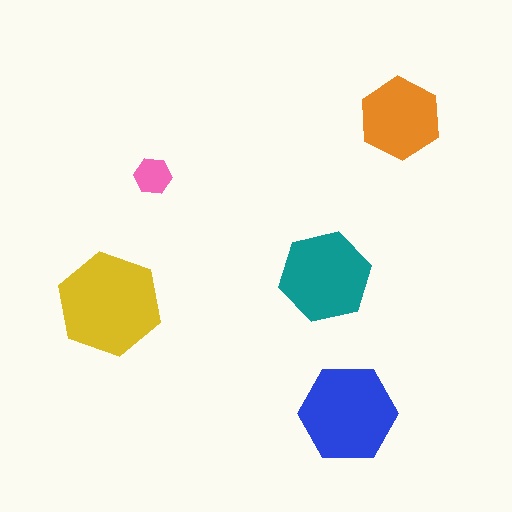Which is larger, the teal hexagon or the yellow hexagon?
The yellow one.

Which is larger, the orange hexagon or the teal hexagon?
The teal one.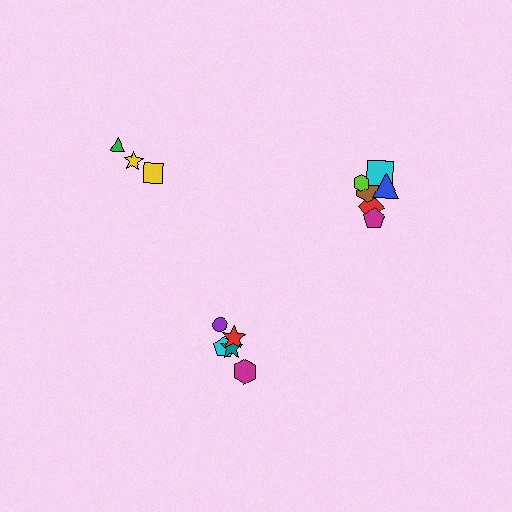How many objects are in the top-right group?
There are 6 objects.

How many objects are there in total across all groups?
There are 14 objects.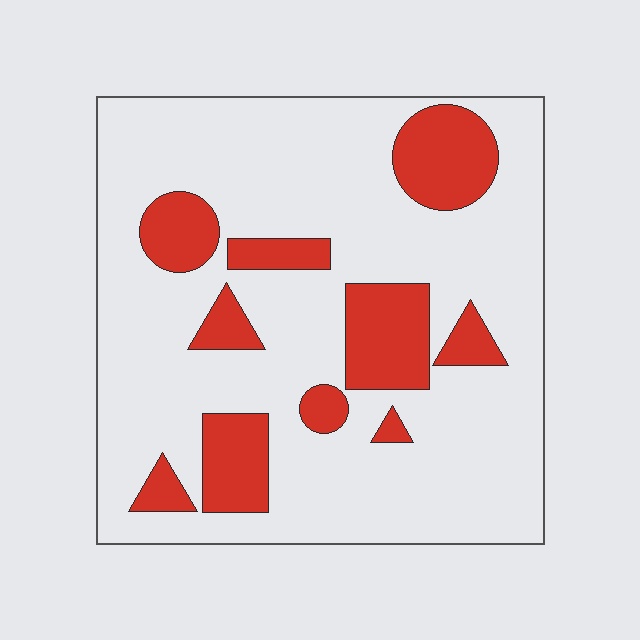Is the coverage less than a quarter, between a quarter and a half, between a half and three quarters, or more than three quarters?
Less than a quarter.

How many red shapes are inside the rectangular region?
10.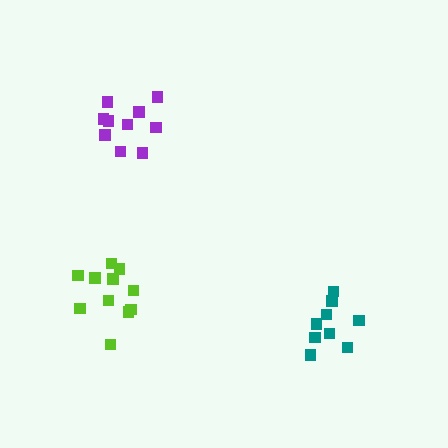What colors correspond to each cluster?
The clusters are colored: purple, teal, lime.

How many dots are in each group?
Group 1: 10 dots, Group 2: 9 dots, Group 3: 11 dots (30 total).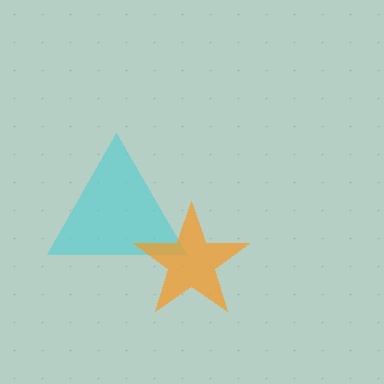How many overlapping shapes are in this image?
There are 2 overlapping shapes in the image.